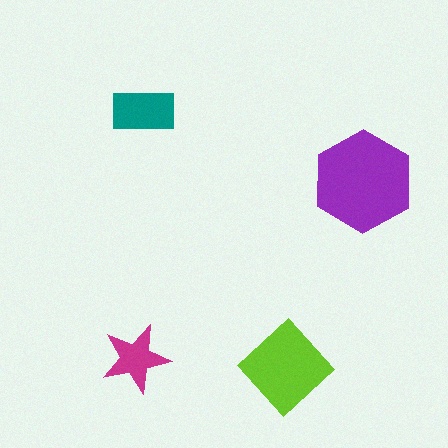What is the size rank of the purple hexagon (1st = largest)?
1st.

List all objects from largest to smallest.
The purple hexagon, the lime diamond, the teal rectangle, the magenta star.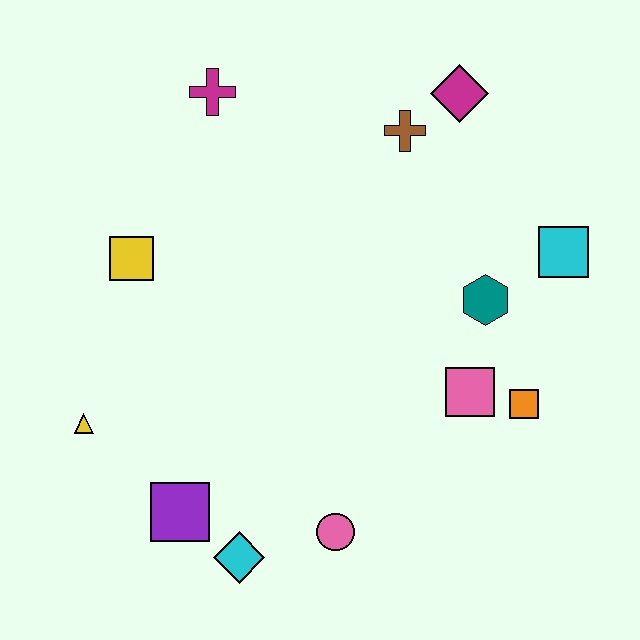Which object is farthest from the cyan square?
The yellow triangle is farthest from the cyan square.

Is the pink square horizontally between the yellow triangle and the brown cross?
No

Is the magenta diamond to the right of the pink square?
No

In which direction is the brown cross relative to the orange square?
The brown cross is above the orange square.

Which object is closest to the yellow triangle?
The purple square is closest to the yellow triangle.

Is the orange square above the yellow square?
No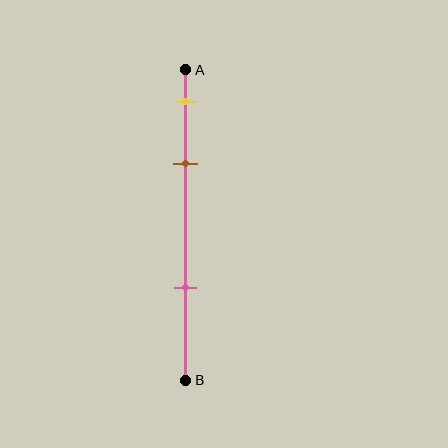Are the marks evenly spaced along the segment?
No, the marks are not evenly spaced.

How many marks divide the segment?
There are 3 marks dividing the segment.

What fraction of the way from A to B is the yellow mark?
The yellow mark is approximately 10% (0.1) of the way from A to B.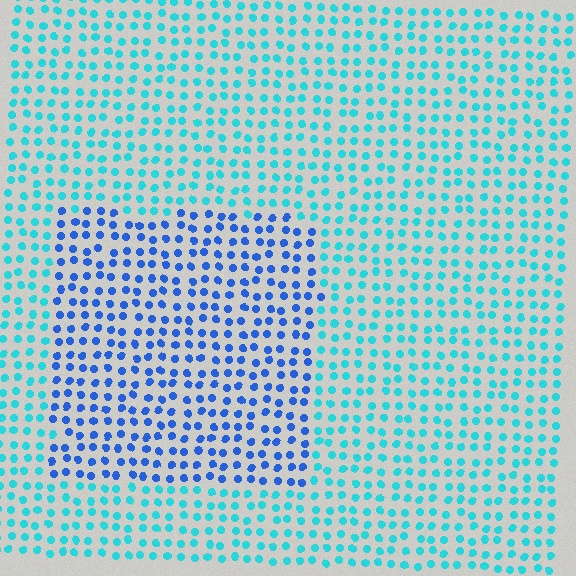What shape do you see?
I see a rectangle.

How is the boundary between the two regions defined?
The boundary is defined purely by a slight shift in hue (about 40 degrees). Spacing, size, and orientation are identical on both sides.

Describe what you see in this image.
The image is filled with small cyan elements in a uniform arrangement. A rectangle-shaped region is visible where the elements are tinted to a slightly different hue, forming a subtle color boundary.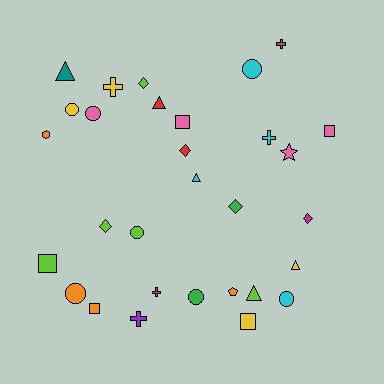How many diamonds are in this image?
There are 5 diamonds.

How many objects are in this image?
There are 30 objects.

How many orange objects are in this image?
There are 4 orange objects.